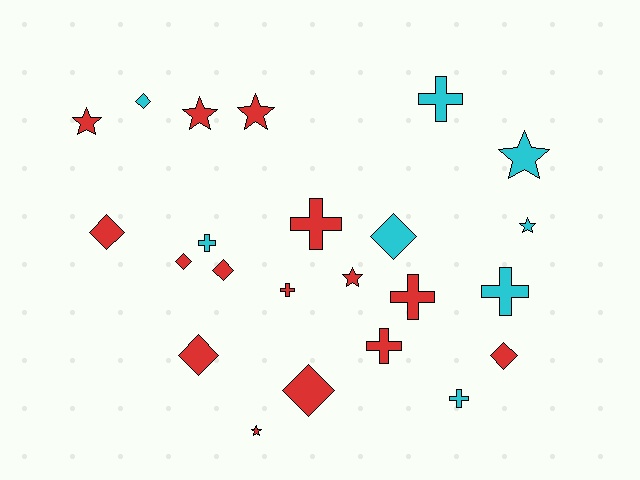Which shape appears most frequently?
Diamond, with 8 objects.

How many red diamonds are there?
There are 6 red diamonds.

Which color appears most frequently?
Red, with 15 objects.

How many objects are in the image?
There are 23 objects.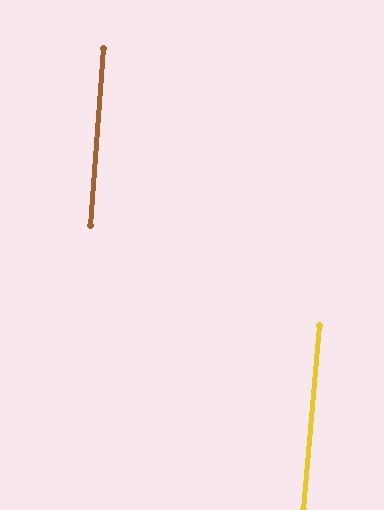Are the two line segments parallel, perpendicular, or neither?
Parallel — their directions differ by only 0.4°.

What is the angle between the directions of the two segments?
Approximately 0 degrees.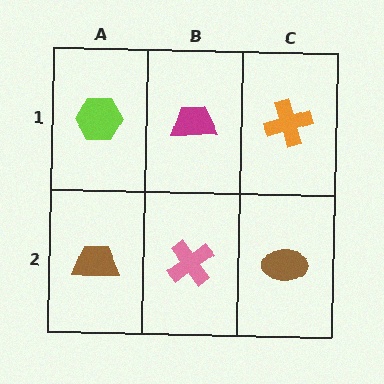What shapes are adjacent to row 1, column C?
A brown ellipse (row 2, column C), a magenta trapezoid (row 1, column B).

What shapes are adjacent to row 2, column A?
A lime hexagon (row 1, column A), a pink cross (row 2, column B).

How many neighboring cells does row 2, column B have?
3.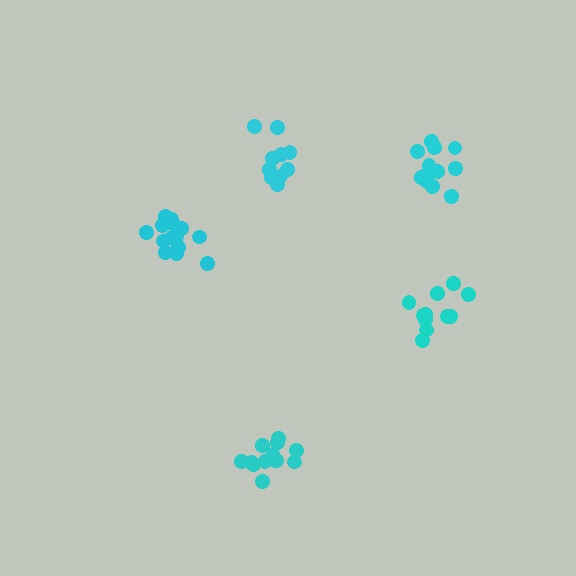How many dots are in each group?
Group 1: 10 dots, Group 2: 13 dots, Group 3: 13 dots, Group 4: 11 dots, Group 5: 15 dots (62 total).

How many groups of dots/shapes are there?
There are 5 groups.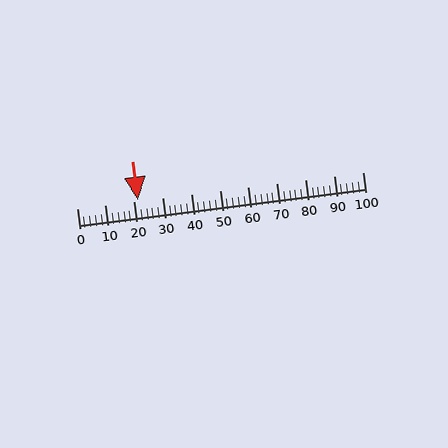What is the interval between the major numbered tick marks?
The major tick marks are spaced 10 units apart.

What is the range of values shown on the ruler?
The ruler shows values from 0 to 100.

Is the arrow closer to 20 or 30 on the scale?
The arrow is closer to 20.